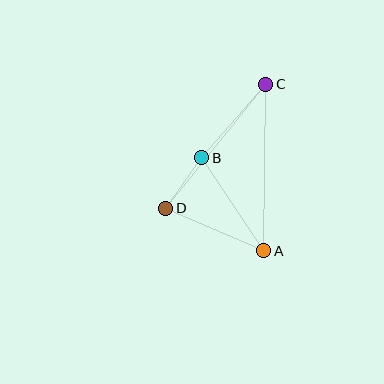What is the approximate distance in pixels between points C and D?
The distance between C and D is approximately 160 pixels.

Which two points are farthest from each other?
Points A and C are farthest from each other.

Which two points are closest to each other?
Points B and D are closest to each other.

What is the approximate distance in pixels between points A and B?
The distance between A and B is approximately 112 pixels.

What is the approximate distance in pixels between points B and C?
The distance between B and C is approximately 97 pixels.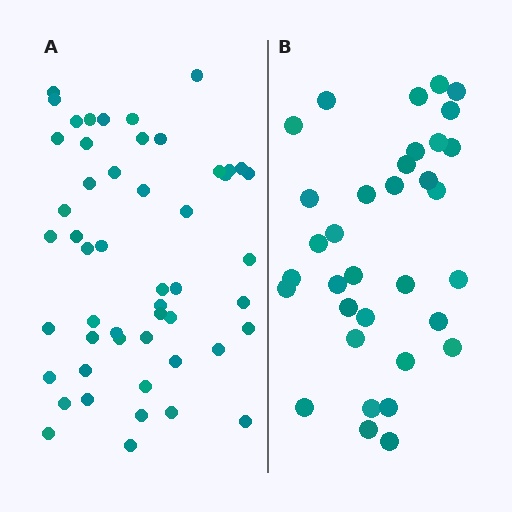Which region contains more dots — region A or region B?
Region A (the left region) has more dots.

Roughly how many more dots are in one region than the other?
Region A has approximately 15 more dots than region B.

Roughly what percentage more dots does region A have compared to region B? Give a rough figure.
About 50% more.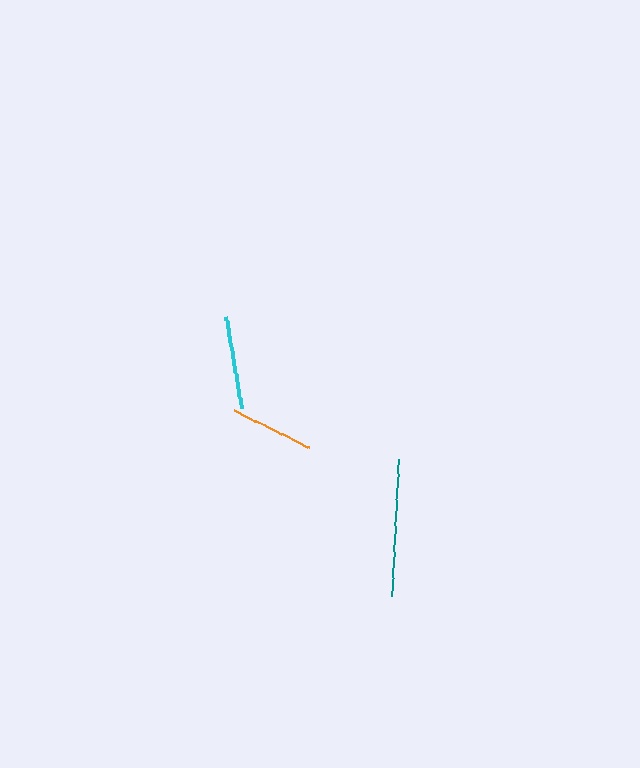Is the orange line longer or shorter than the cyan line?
The cyan line is longer than the orange line.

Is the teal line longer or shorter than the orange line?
The teal line is longer than the orange line.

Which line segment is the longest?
The teal line is the longest at approximately 138 pixels.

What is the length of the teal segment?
The teal segment is approximately 138 pixels long.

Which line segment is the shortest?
The orange line is the shortest at approximately 84 pixels.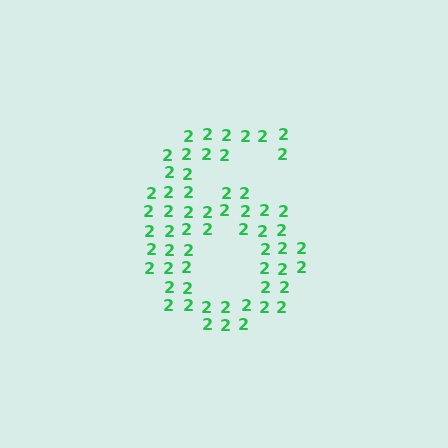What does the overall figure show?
The overall figure shows the digit 6.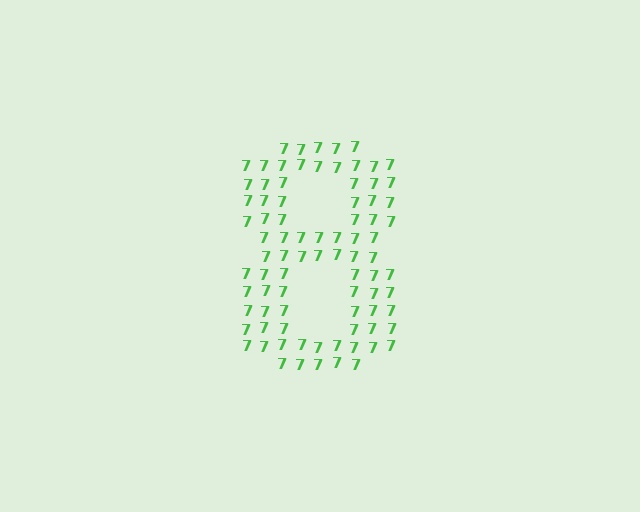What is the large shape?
The large shape is the digit 8.